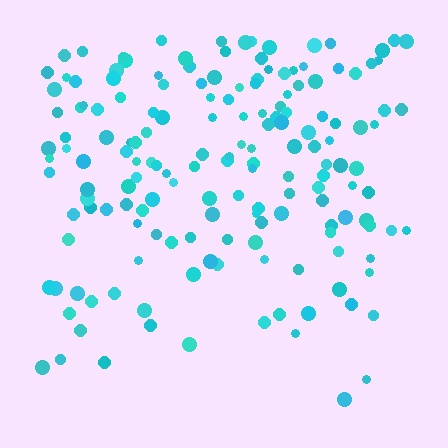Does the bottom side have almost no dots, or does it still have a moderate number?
Still a moderate number, just noticeably fewer than the top.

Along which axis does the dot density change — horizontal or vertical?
Vertical.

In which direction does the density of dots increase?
From bottom to top, with the top side densest.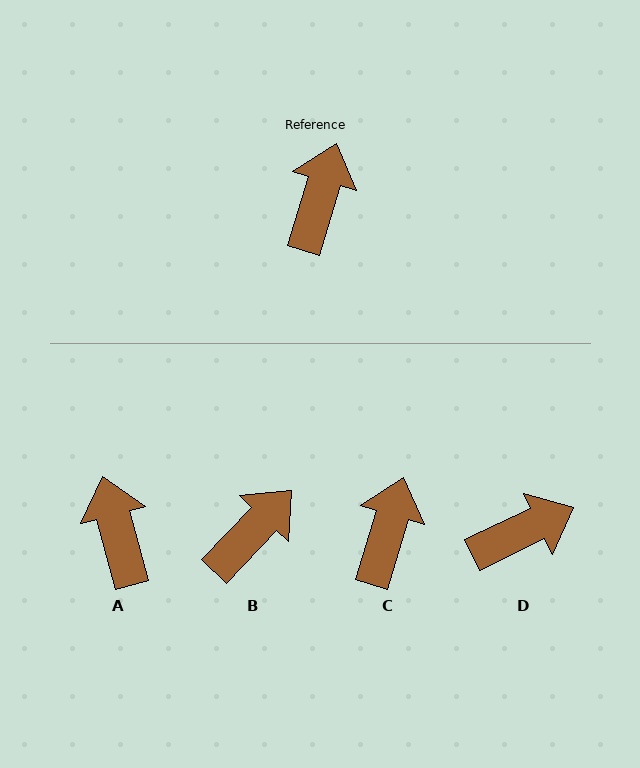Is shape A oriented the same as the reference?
No, it is off by about 32 degrees.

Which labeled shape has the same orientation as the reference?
C.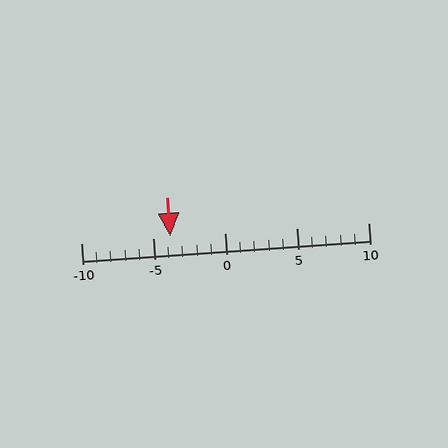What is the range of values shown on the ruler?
The ruler shows values from -10 to 10.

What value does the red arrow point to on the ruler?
The red arrow points to approximately -4.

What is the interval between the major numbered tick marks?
The major tick marks are spaced 5 units apart.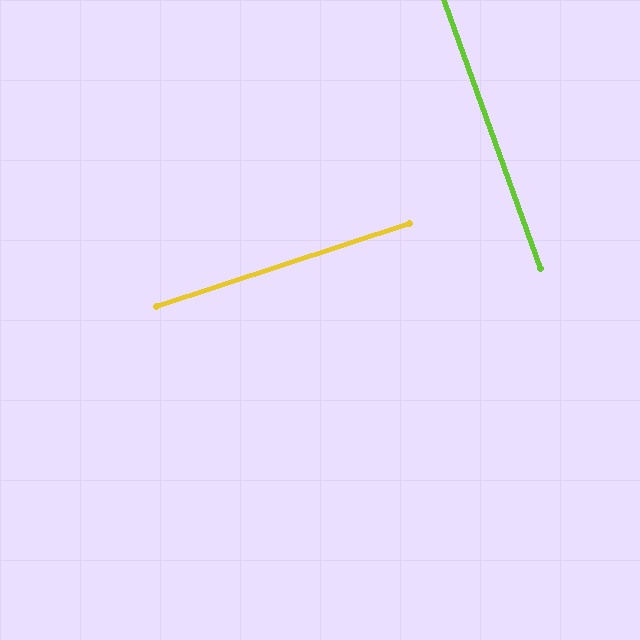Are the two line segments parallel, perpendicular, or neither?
Perpendicular — they meet at approximately 88°.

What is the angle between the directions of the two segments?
Approximately 88 degrees.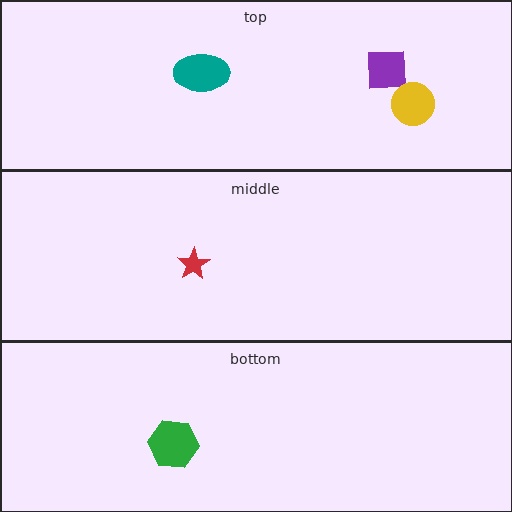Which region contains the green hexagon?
The bottom region.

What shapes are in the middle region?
The red star.